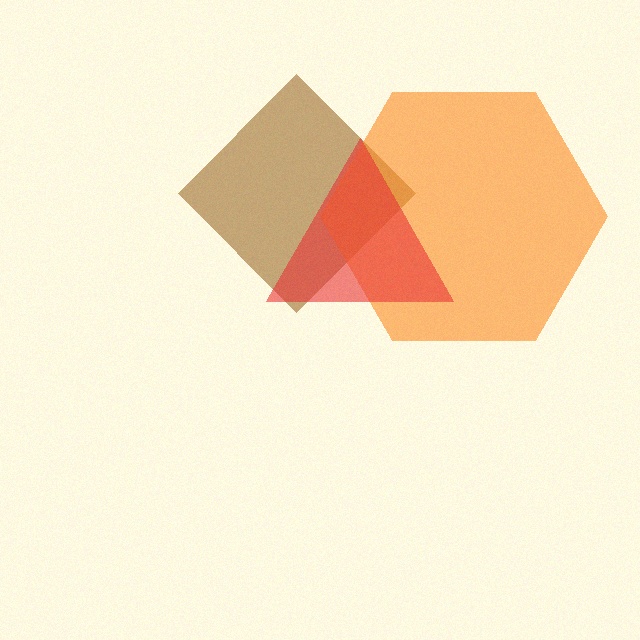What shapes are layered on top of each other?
The layered shapes are: a brown diamond, an orange hexagon, a red triangle.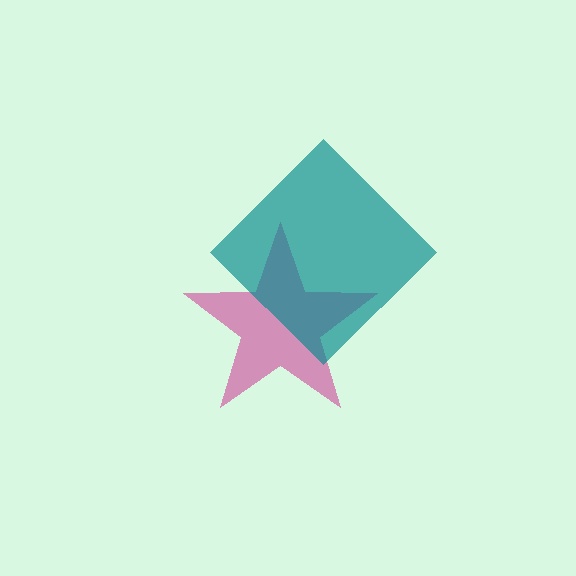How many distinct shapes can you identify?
There are 2 distinct shapes: a magenta star, a teal diamond.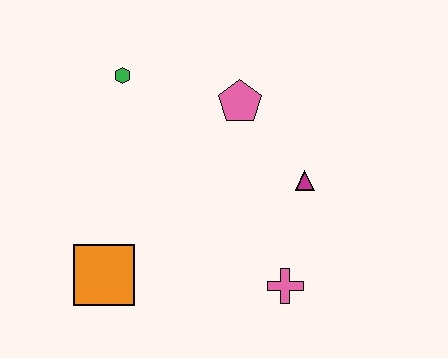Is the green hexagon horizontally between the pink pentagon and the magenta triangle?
No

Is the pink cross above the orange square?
No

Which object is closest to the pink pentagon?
The magenta triangle is closest to the pink pentagon.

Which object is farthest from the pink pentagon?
The orange square is farthest from the pink pentagon.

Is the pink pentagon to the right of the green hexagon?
Yes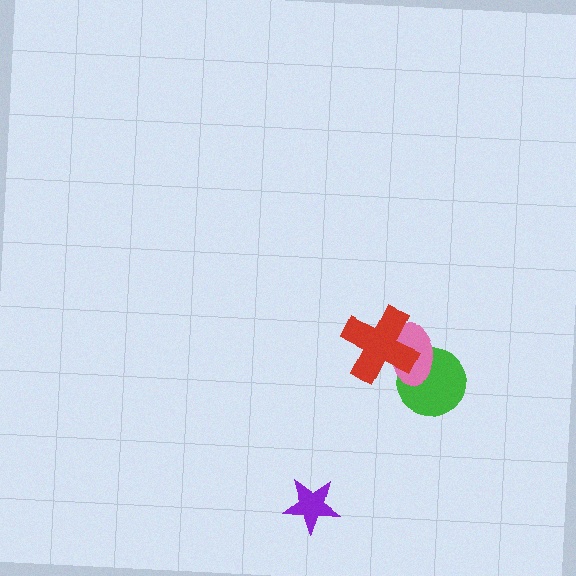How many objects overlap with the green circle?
2 objects overlap with the green circle.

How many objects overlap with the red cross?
2 objects overlap with the red cross.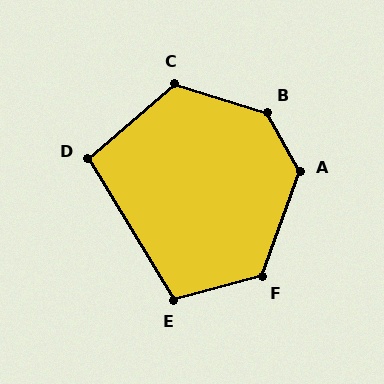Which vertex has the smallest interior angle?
D, at approximately 100 degrees.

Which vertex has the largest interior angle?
B, at approximately 136 degrees.